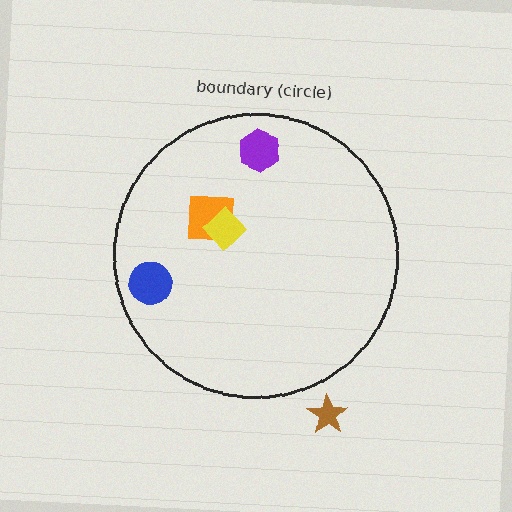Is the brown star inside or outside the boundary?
Outside.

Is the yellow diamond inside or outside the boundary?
Inside.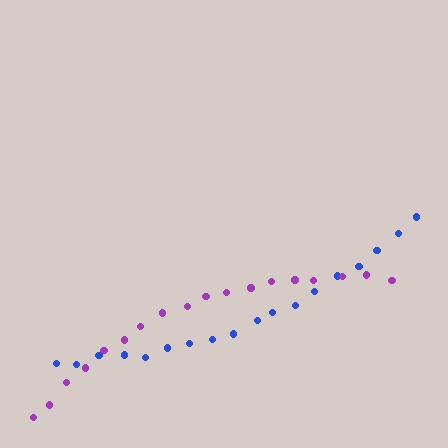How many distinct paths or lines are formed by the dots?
There are 2 distinct paths.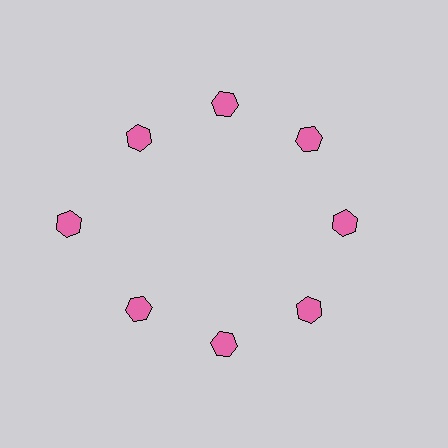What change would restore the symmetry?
The symmetry would be restored by moving it inward, back onto the ring so that all 8 hexagons sit at equal angles and equal distance from the center.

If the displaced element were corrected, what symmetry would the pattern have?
It would have 8-fold rotational symmetry — the pattern would map onto itself every 45 degrees.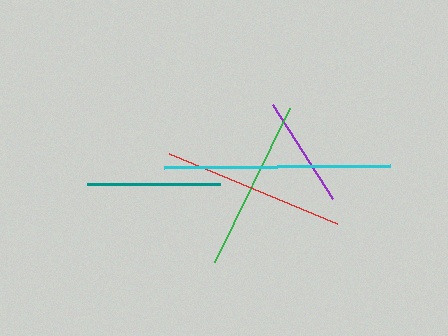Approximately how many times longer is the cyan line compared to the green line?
The cyan line is approximately 1.3 times the length of the green line.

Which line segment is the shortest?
The purple line is the shortest at approximately 112 pixels.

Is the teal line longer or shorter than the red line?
The red line is longer than the teal line.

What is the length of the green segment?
The green segment is approximately 172 pixels long.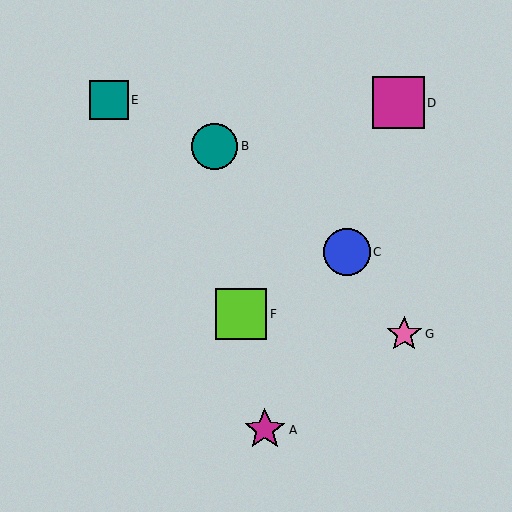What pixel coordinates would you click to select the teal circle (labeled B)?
Click at (215, 146) to select the teal circle B.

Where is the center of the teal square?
The center of the teal square is at (109, 100).